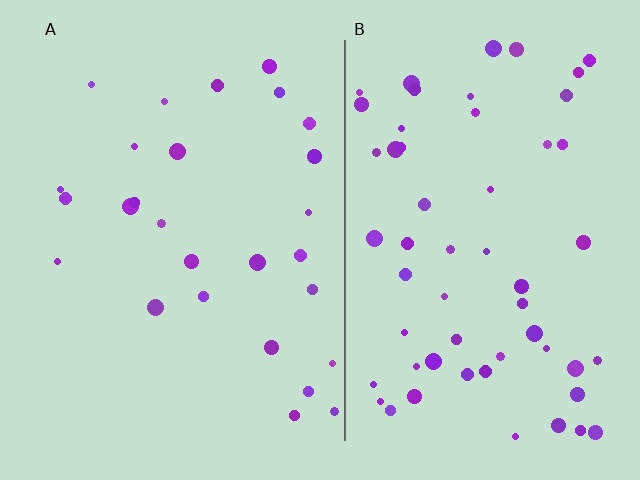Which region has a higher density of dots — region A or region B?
B (the right).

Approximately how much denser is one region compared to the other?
Approximately 2.1× — region B over region A.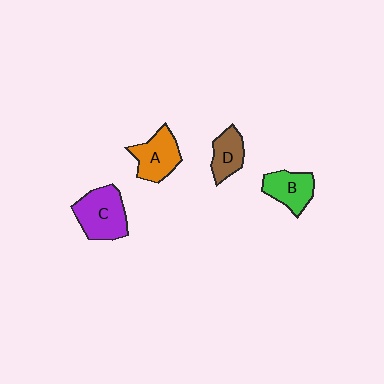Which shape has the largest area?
Shape C (purple).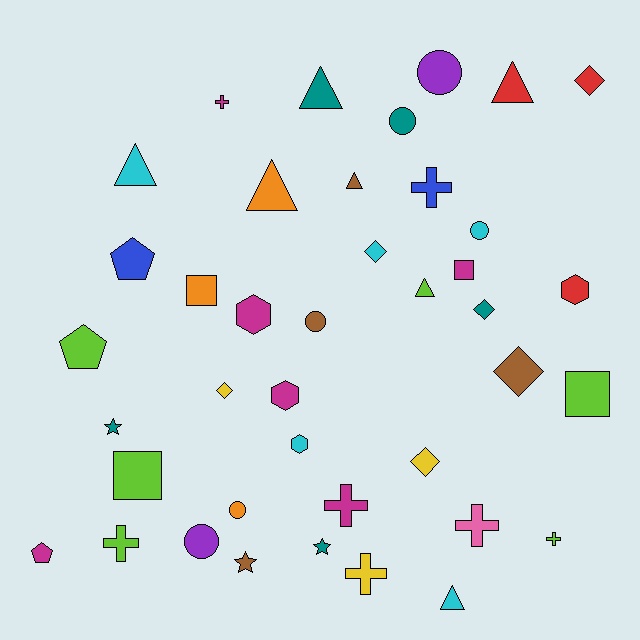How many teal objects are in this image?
There are 5 teal objects.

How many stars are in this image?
There are 3 stars.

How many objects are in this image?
There are 40 objects.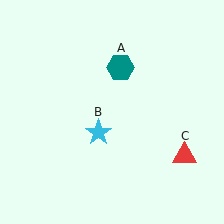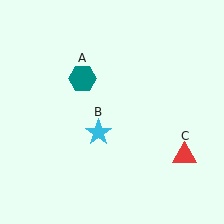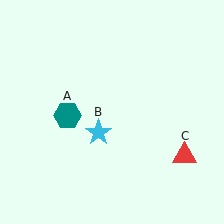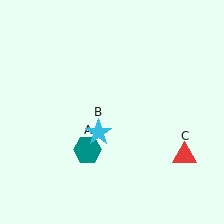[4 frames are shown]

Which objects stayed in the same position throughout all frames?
Cyan star (object B) and red triangle (object C) remained stationary.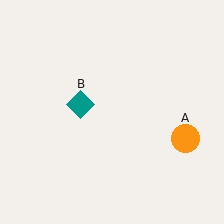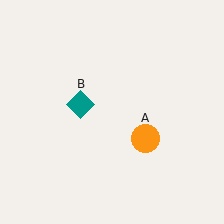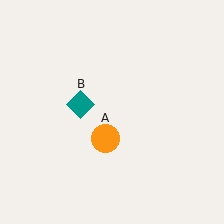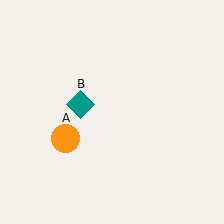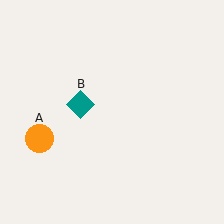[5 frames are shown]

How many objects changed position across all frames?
1 object changed position: orange circle (object A).